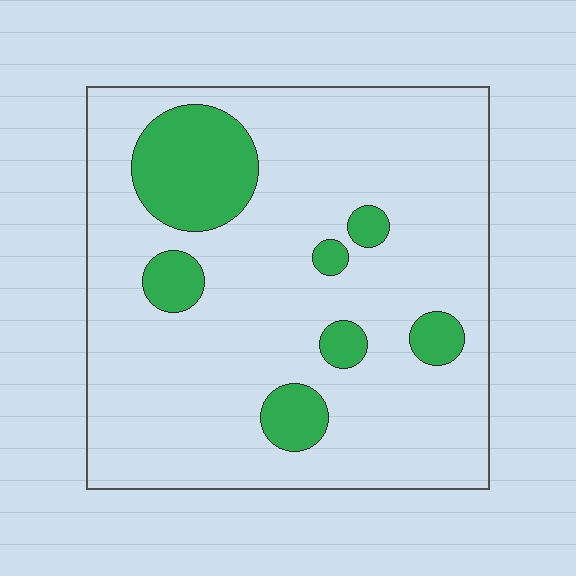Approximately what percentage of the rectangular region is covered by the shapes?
Approximately 15%.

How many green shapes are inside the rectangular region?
7.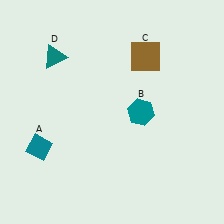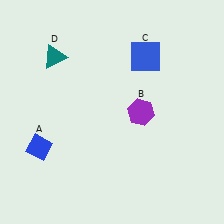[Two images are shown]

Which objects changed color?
A changed from teal to blue. B changed from teal to purple. C changed from brown to blue.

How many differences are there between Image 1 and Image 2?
There are 3 differences between the two images.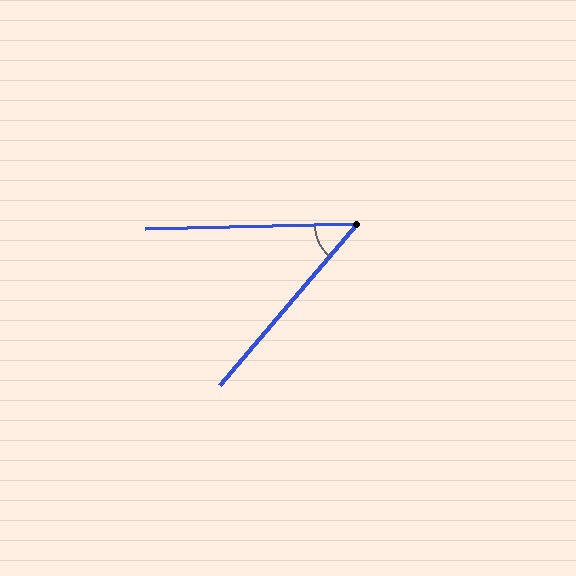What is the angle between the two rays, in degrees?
Approximately 48 degrees.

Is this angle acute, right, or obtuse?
It is acute.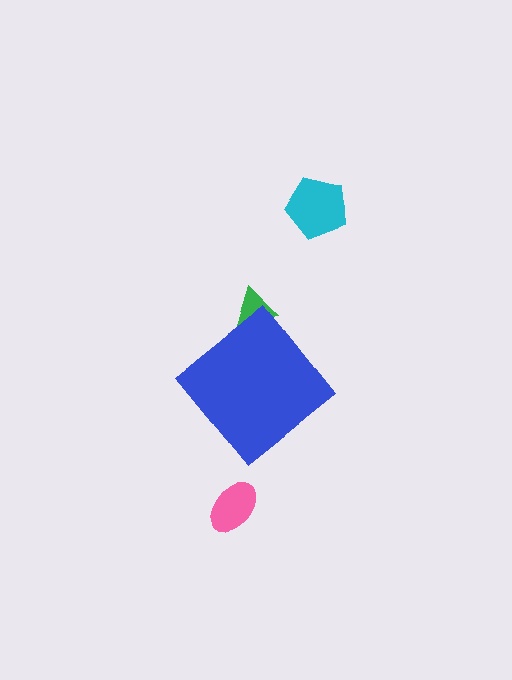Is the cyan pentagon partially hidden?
No, the cyan pentagon is fully visible.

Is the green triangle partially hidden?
Yes, the green triangle is partially hidden behind the blue diamond.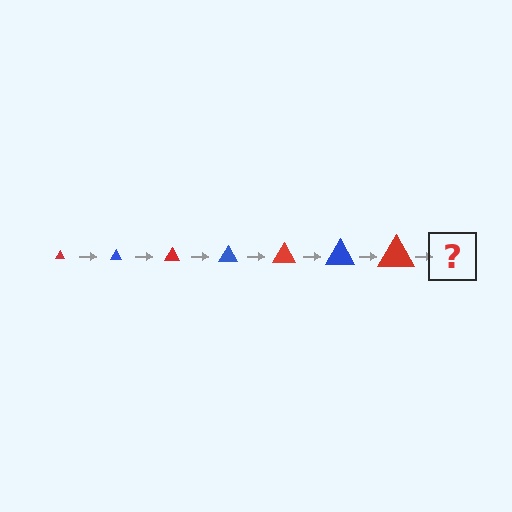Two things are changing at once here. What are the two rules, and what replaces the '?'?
The two rules are that the triangle grows larger each step and the color cycles through red and blue. The '?' should be a blue triangle, larger than the previous one.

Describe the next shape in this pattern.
It should be a blue triangle, larger than the previous one.